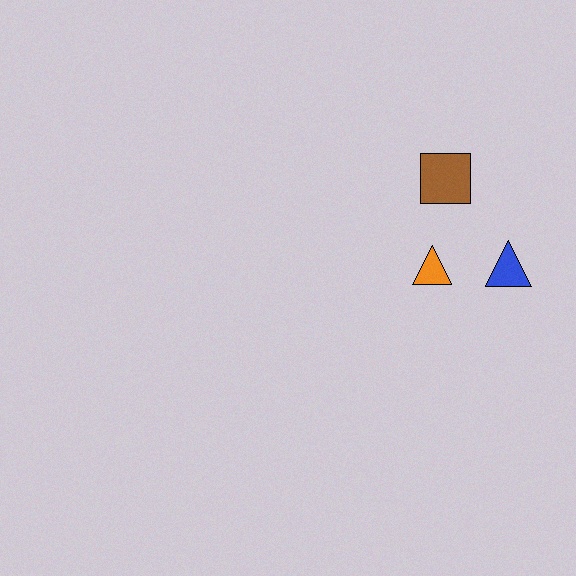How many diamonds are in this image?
There are no diamonds.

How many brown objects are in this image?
There is 1 brown object.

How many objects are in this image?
There are 3 objects.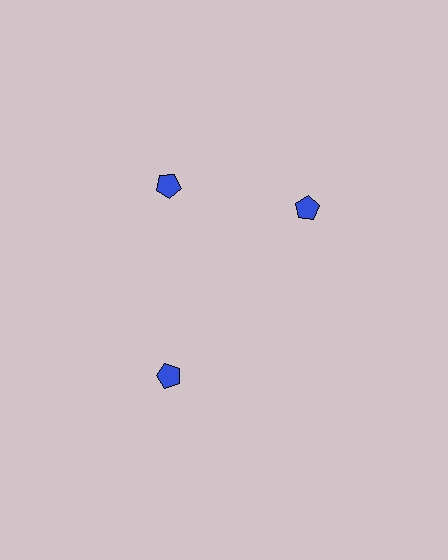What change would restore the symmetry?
The symmetry would be restored by rotating it back into even spacing with its neighbors so that all 3 pentagons sit at equal angles and equal distance from the center.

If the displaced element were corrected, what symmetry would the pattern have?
It would have 3-fold rotational symmetry — the pattern would map onto itself every 120 degrees.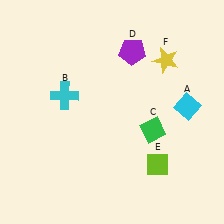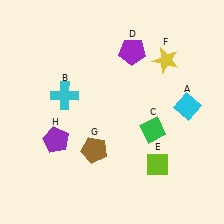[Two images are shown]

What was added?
A brown pentagon (G), a purple pentagon (H) were added in Image 2.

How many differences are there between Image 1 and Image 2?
There are 2 differences between the two images.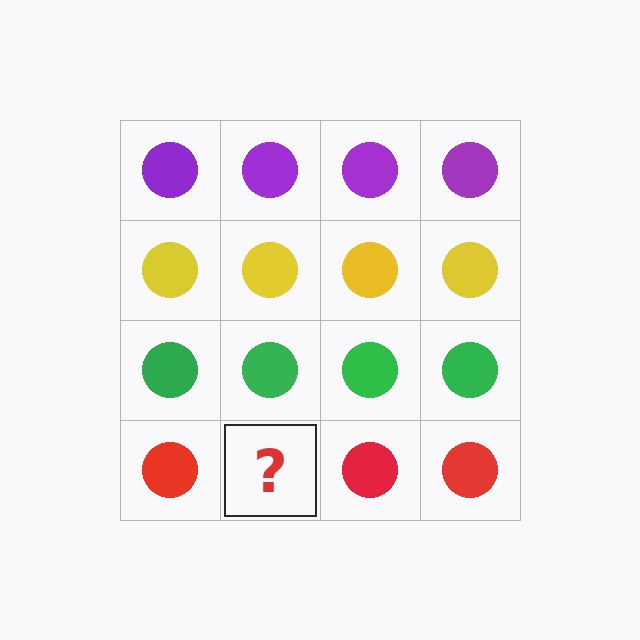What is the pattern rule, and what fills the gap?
The rule is that each row has a consistent color. The gap should be filled with a red circle.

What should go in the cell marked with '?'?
The missing cell should contain a red circle.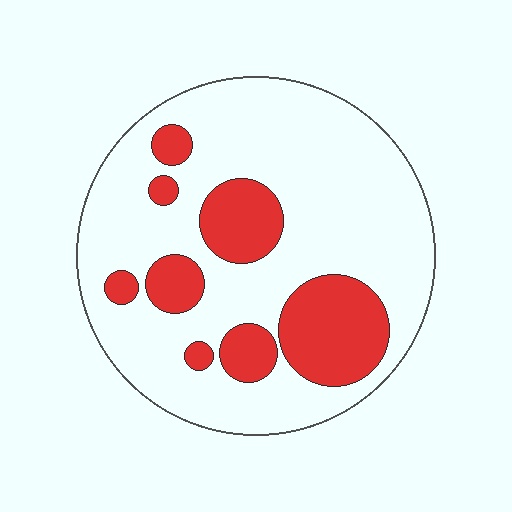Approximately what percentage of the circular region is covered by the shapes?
Approximately 25%.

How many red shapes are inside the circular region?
8.